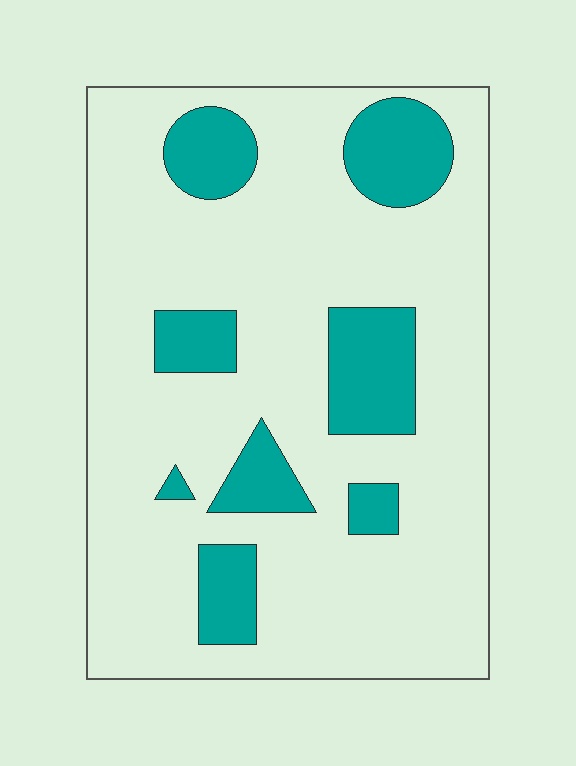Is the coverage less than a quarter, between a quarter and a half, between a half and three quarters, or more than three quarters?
Less than a quarter.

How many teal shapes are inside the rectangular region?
8.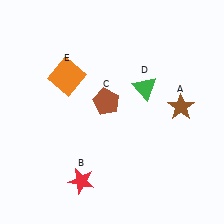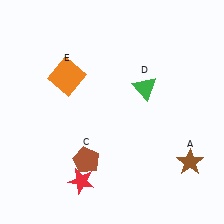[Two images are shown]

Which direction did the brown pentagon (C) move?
The brown pentagon (C) moved down.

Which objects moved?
The objects that moved are: the brown star (A), the brown pentagon (C).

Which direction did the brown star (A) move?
The brown star (A) moved down.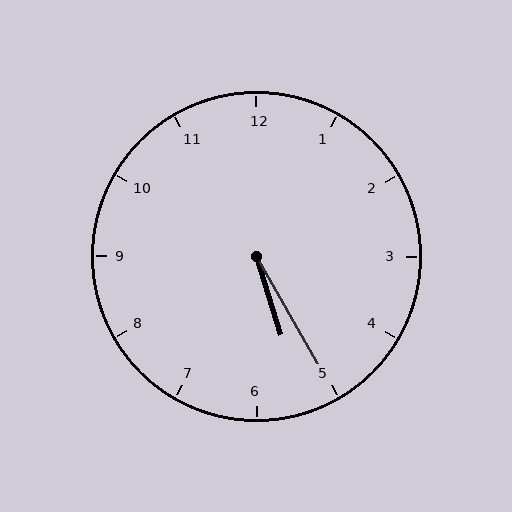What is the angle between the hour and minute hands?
Approximately 12 degrees.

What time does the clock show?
5:25.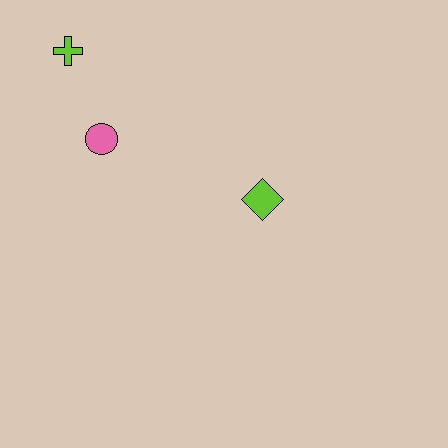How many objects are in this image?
There are 3 objects.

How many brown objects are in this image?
There are no brown objects.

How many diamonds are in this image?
There is 1 diamond.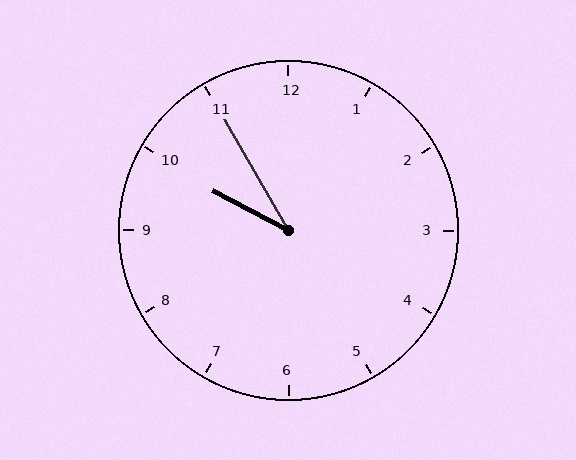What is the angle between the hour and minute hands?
Approximately 32 degrees.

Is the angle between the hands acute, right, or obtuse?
It is acute.